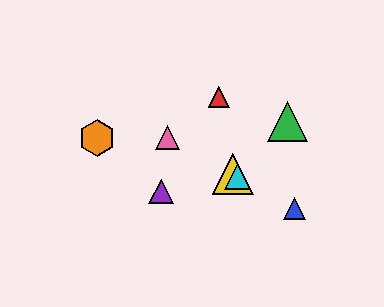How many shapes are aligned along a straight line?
4 shapes (the blue triangle, the yellow triangle, the cyan triangle, the pink triangle) are aligned along a straight line.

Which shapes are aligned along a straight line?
The blue triangle, the yellow triangle, the cyan triangle, the pink triangle are aligned along a straight line.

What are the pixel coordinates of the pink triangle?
The pink triangle is at (168, 137).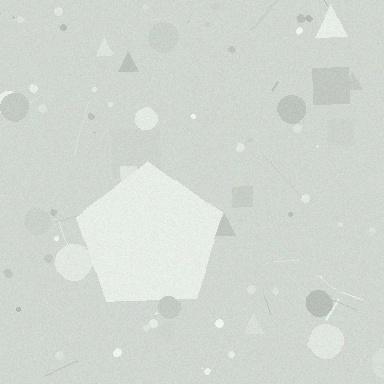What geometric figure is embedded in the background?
A pentagon is embedded in the background.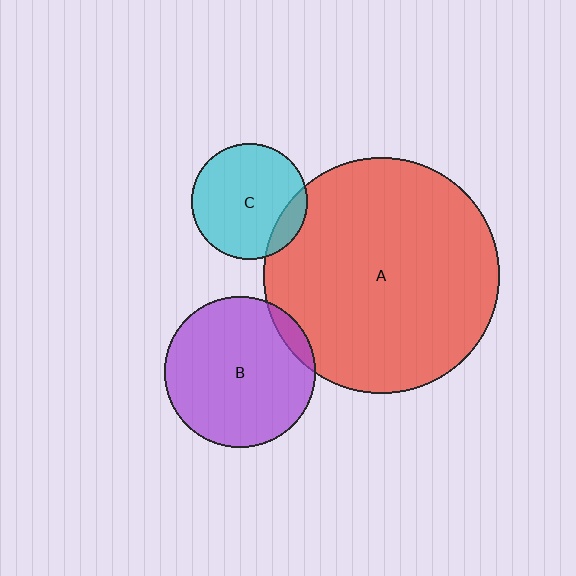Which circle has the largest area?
Circle A (red).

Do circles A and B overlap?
Yes.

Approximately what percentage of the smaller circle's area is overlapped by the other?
Approximately 5%.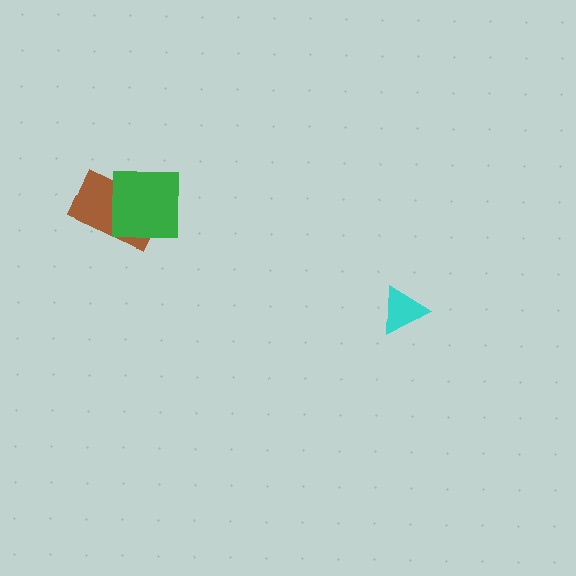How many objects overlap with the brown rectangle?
1 object overlaps with the brown rectangle.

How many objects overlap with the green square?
1 object overlaps with the green square.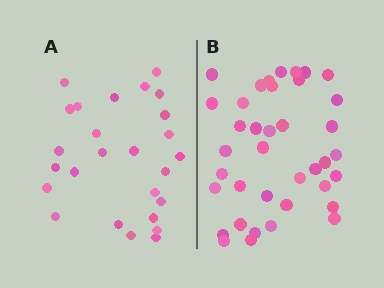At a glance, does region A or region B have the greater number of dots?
Region B (the right region) has more dots.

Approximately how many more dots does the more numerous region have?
Region B has roughly 12 or so more dots than region A.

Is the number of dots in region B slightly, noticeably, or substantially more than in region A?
Region B has substantially more. The ratio is roughly 1.5 to 1.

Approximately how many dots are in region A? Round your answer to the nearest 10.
About 30 dots. (The exact count is 26, which rounds to 30.)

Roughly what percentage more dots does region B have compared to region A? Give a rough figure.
About 45% more.